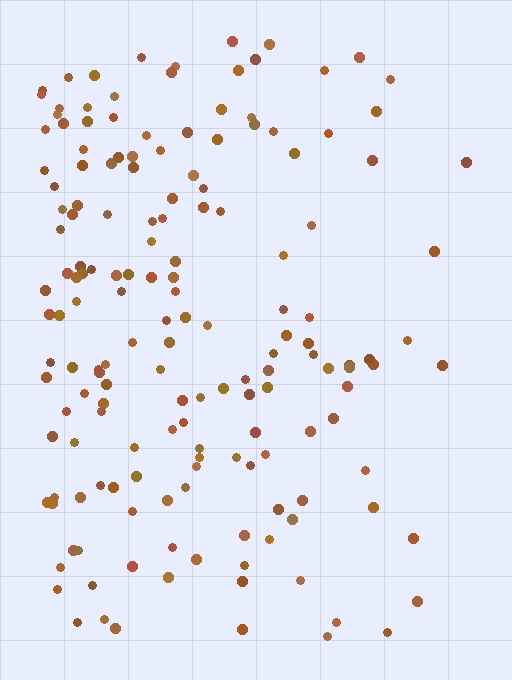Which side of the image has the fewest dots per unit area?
The right.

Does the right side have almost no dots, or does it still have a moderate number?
Still a moderate number, just noticeably fewer than the left.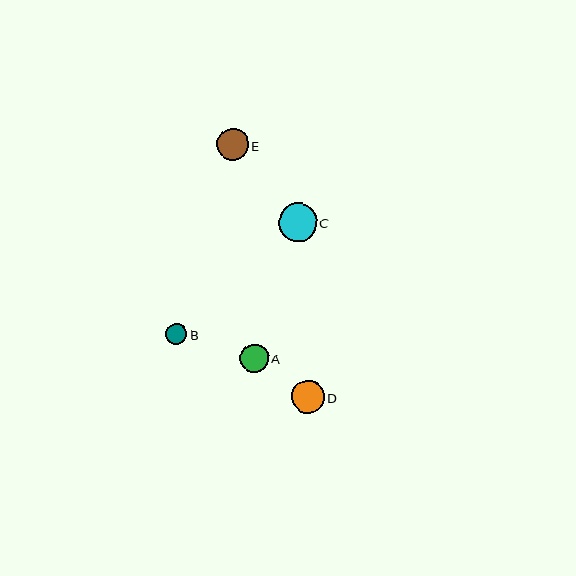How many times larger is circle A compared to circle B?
Circle A is approximately 1.4 times the size of circle B.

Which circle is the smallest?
Circle B is the smallest with a size of approximately 21 pixels.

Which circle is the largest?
Circle C is the largest with a size of approximately 38 pixels.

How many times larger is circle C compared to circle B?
Circle C is approximately 1.9 times the size of circle B.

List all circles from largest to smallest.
From largest to smallest: C, D, E, A, B.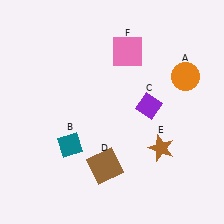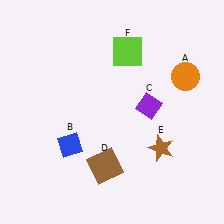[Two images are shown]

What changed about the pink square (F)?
In Image 1, F is pink. In Image 2, it changed to lime.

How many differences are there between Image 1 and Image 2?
There are 2 differences between the two images.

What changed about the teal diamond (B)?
In Image 1, B is teal. In Image 2, it changed to blue.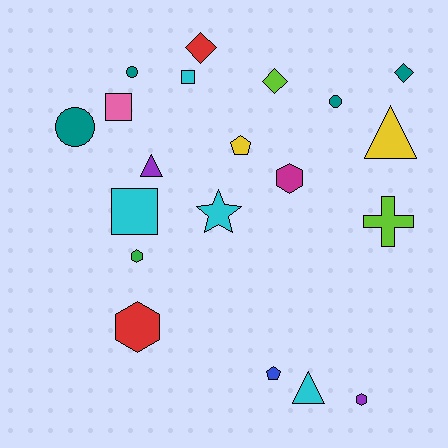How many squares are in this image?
There are 3 squares.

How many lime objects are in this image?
There are 2 lime objects.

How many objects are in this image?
There are 20 objects.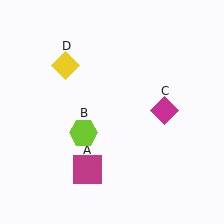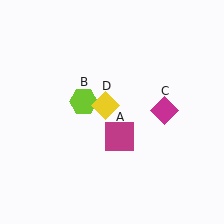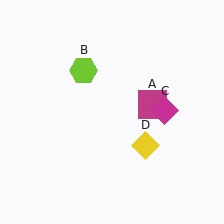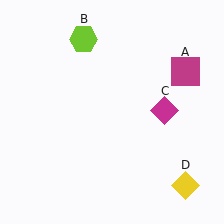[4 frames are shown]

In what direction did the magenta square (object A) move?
The magenta square (object A) moved up and to the right.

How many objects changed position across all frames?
3 objects changed position: magenta square (object A), lime hexagon (object B), yellow diamond (object D).